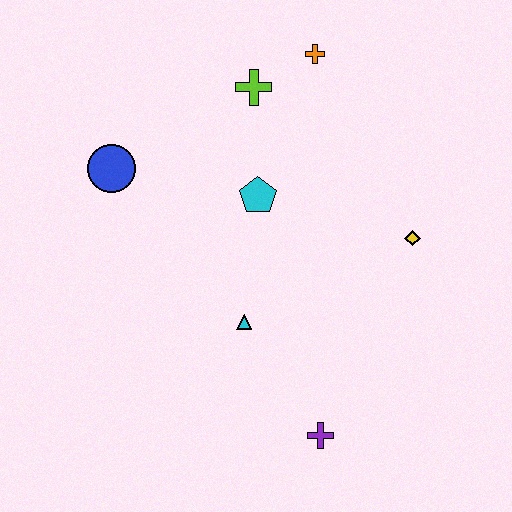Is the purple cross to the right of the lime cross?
Yes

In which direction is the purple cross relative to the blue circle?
The purple cross is below the blue circle.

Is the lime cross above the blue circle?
Yes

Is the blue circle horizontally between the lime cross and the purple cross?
No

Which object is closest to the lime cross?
The orange cross is closest to the lime cross.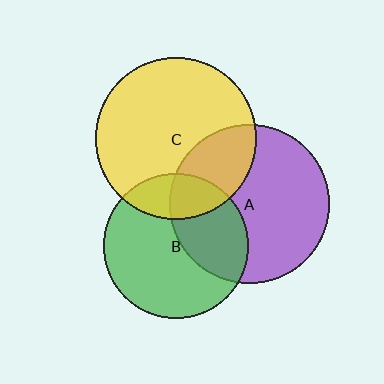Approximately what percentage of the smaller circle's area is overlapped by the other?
Approximately 25%.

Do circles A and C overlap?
Yes.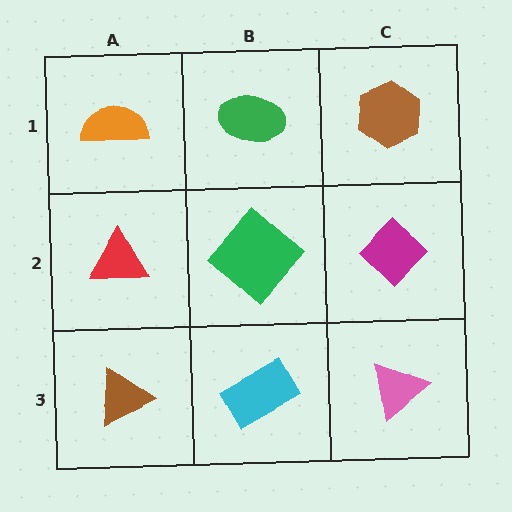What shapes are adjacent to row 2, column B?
A green ellipse (row 1, column B), a cyan rectangle (row 3, column B), a red triangle (row 2, column A), a magenta diamond (row 2, column C).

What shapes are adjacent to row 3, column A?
A red triangle (row 2, column A), a cyan rectangle (row 3, column B).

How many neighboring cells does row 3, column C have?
2.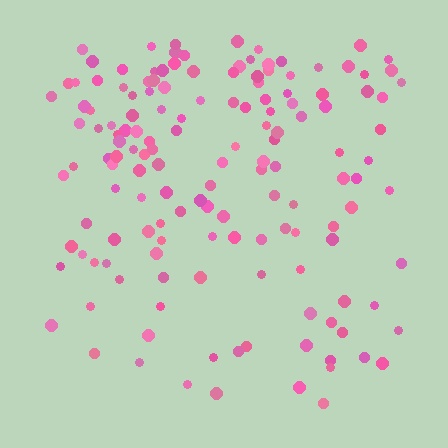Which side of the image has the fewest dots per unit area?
The bottom.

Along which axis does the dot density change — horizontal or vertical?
Vertical.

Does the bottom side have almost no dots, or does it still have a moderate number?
Still a moderate number, just noticeably fewer than the top.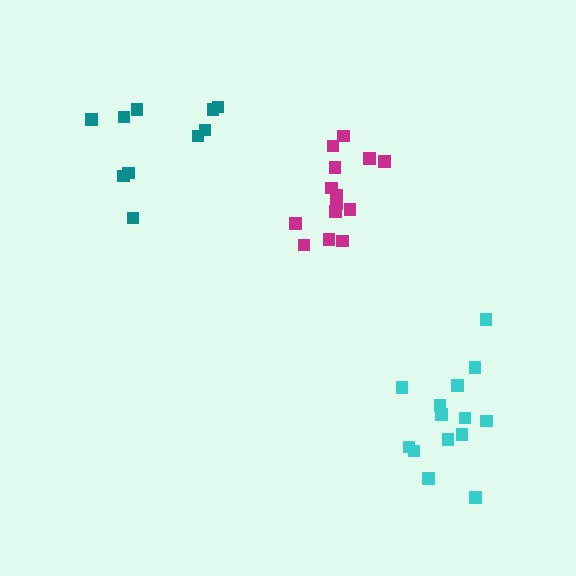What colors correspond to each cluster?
The clusters are colored: cyan, magenta, teal.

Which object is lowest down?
The cyan cluster is bottommost.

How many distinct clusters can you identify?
There are 3 distinct clusters.